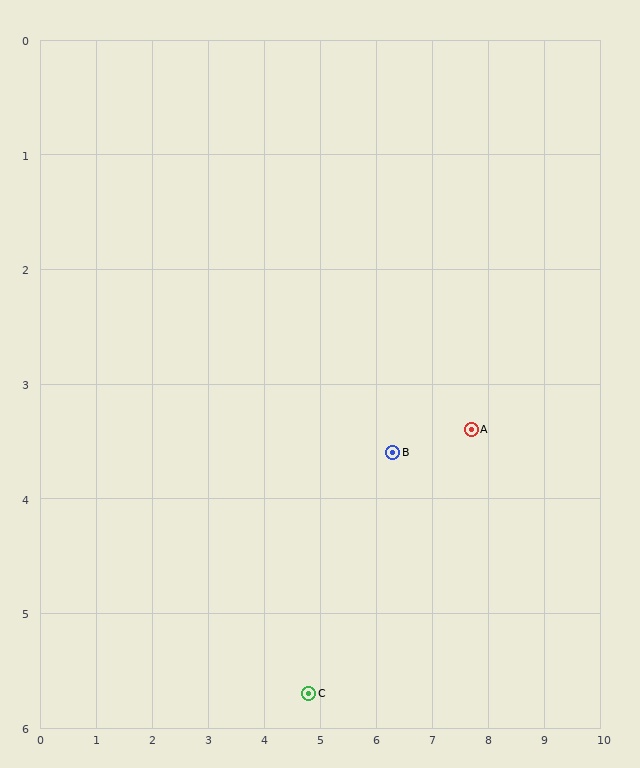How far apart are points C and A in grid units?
Points C and A are about 3.7 grid units apart.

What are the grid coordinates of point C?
Point C is at approximately (4.8, 5.7).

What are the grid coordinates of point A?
Point A is at approximately (7.7, 3.4).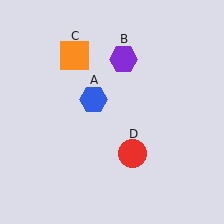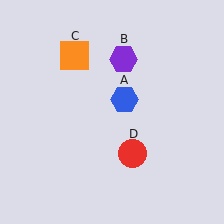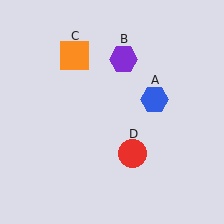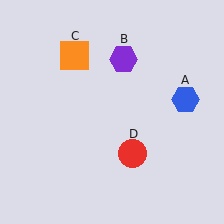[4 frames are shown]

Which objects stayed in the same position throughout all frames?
Purple hexagon (object B) and orange square (object C) and red circle (object D) remained stationary.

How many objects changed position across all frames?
1 object changed position: blue hexagon (object A).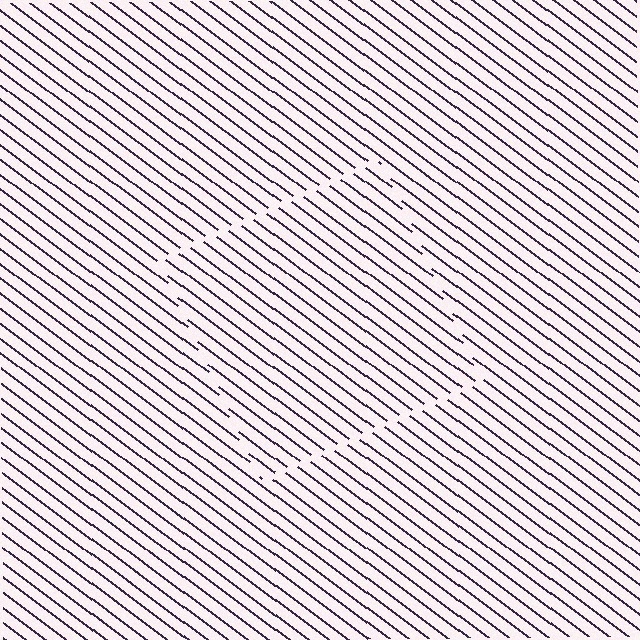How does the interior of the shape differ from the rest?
The interior of the shape contains the same grating, shifted by half a period — the contour is defined by the phase discontinuity where line-ends from the inner and outer gratings abut.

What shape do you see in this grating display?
An illusory square. The interior of the shape contains the same grating, shifted by half a period — the contour is defined by the phase discontinuity where line-ends from the inner and outer gratings abut.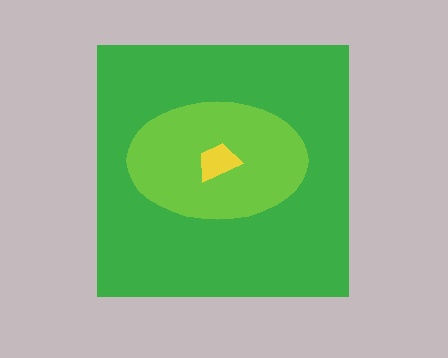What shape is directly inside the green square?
The lime ellipse.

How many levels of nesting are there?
3.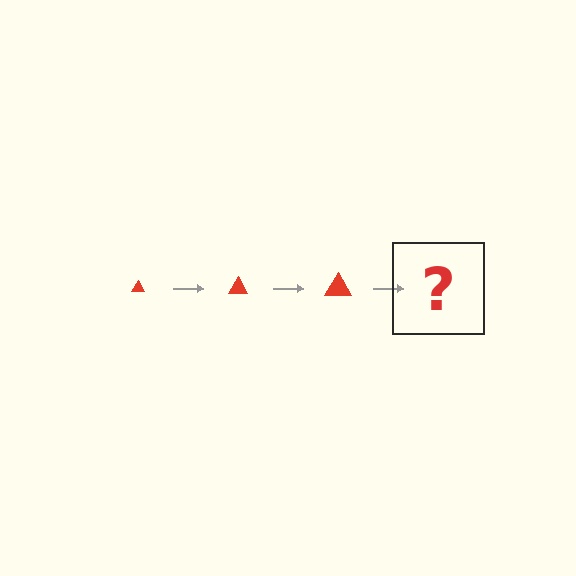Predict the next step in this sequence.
The next step is a red triangle, larger than the previous one.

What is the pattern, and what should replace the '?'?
The pattern is that the triangle gets progressively larger each step. The '?' should be a red triangle, larger than the previous one.